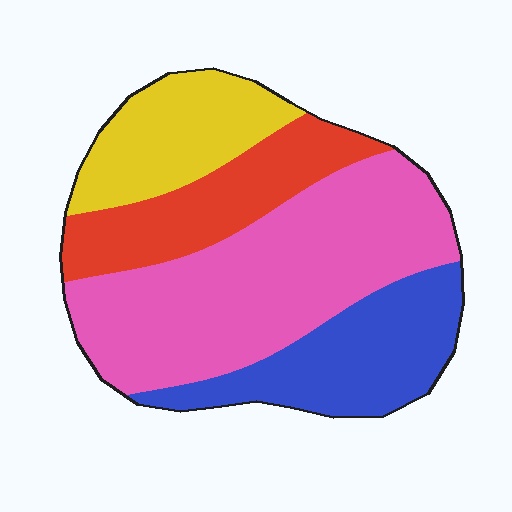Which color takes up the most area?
Pink, at roughly 45%.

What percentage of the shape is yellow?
Yellow covers 17% of the shape.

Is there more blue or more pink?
Pink.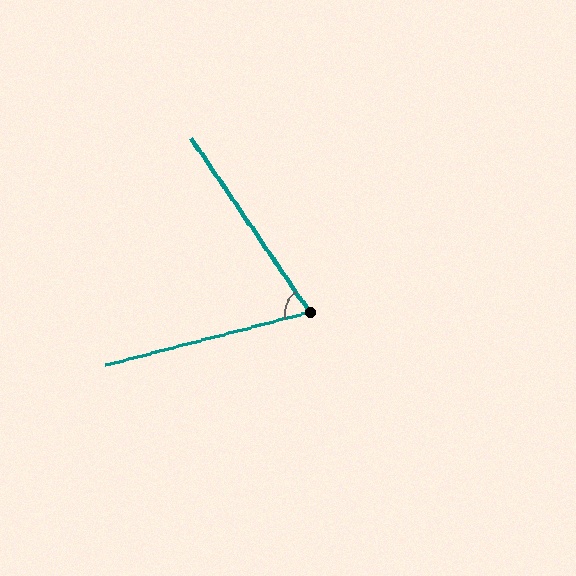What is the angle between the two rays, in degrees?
Approximately 70 degrees.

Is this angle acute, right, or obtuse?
It is acute.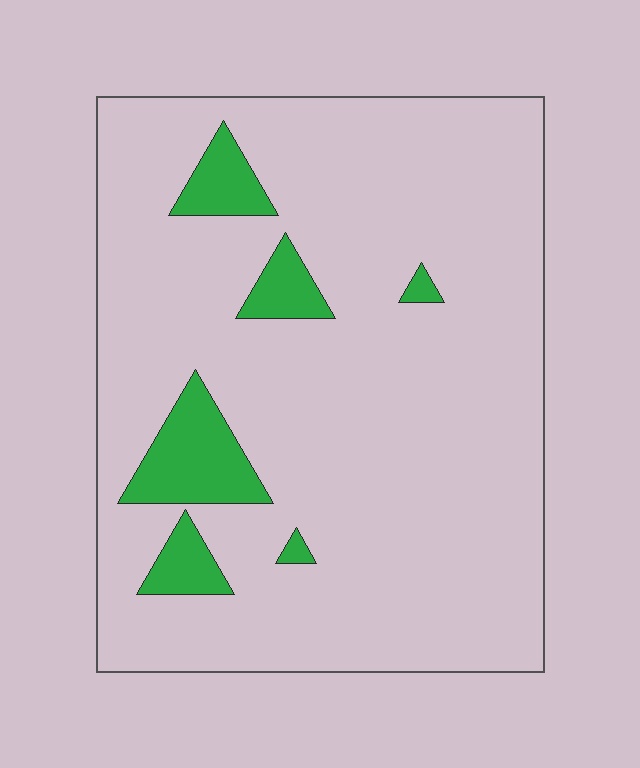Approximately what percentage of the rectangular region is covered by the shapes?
Approximately 10%.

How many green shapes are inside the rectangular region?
6.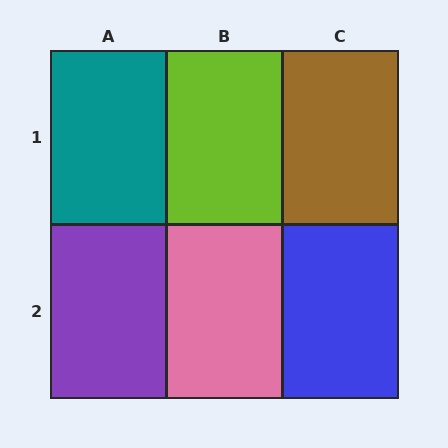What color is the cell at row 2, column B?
Pink.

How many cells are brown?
1 cell is brown.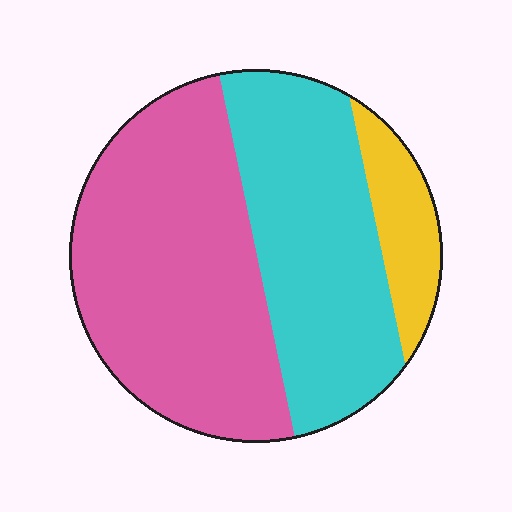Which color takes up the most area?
Pink, at roughly 50%.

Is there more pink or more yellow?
Pink.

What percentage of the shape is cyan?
Cyan covers 39% of the shape.